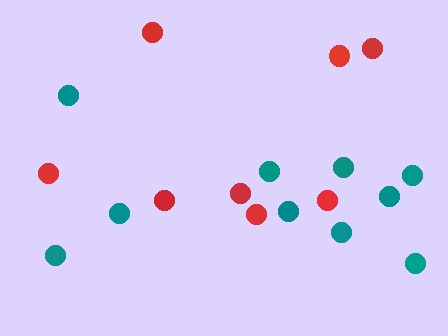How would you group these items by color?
There are 2 groups: one group of teal circles (10) and one group of red circles (8).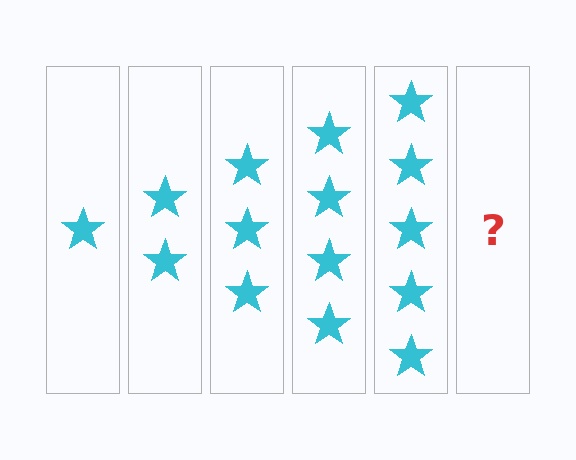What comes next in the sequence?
The next element should be 6 stars.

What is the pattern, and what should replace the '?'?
The pattern is that each step adds one more star. The '?' should be 6 stars.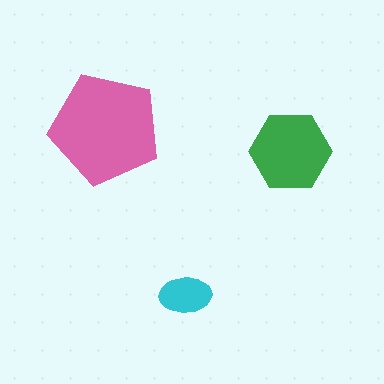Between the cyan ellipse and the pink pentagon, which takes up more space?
The pink pentagon.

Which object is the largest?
The pink pentagon.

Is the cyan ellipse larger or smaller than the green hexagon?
Smaller.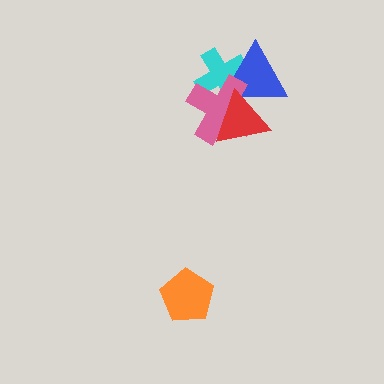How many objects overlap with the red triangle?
3 objects overlap with the red triangle.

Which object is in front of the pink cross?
The red triangle is in front of the pink cross.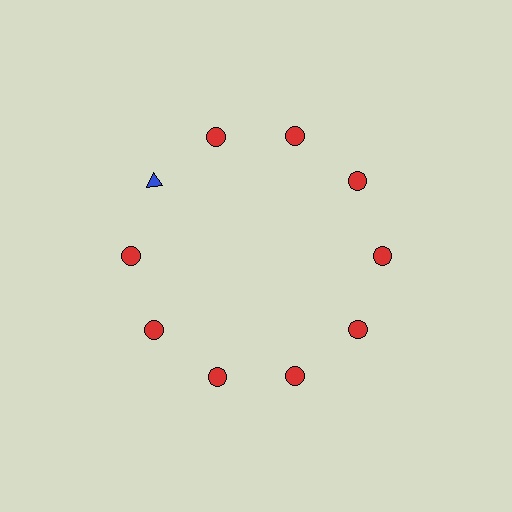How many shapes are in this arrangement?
There are 10 shapes arranged in a ring pattern.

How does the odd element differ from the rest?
It differs in both color (blue instead of red) and shape (triangle instead of circle).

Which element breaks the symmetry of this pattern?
The blue triangle at roughly the 10 o'clock position breaks the symmetry. All other shapes are red circles.